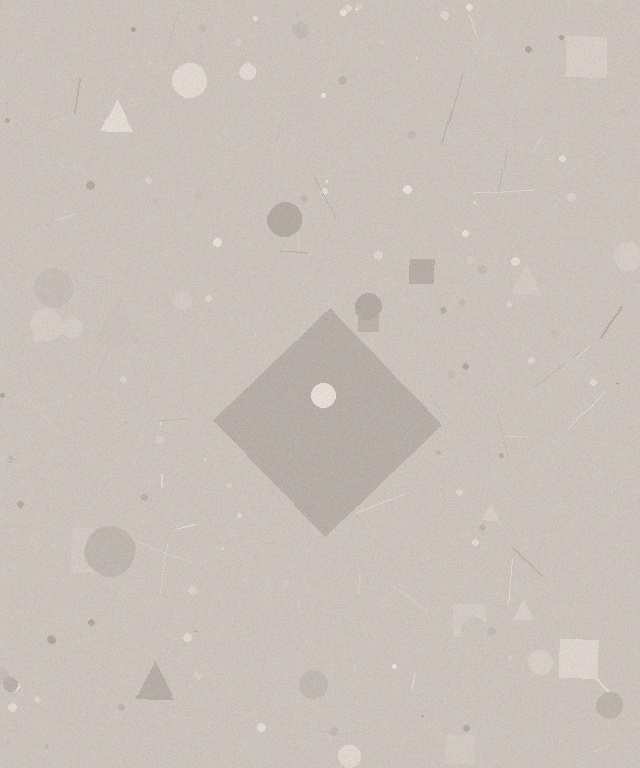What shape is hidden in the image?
A diamond is hidden in the image.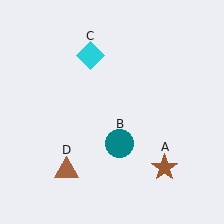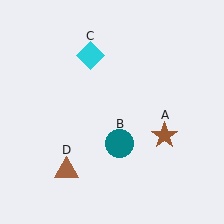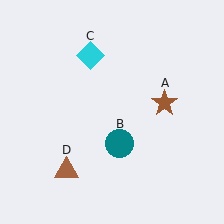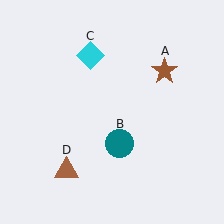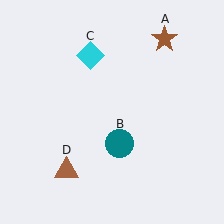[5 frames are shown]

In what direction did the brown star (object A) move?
The brown star (object A) moved up.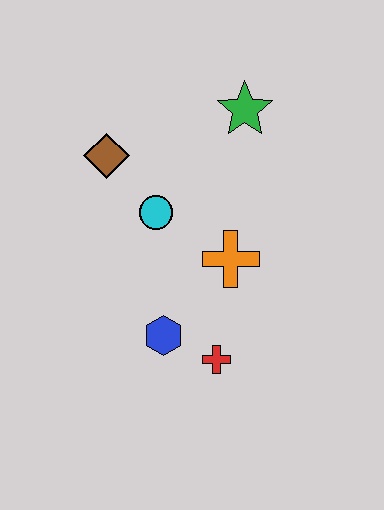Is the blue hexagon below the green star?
Yes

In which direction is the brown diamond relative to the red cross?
The brown diamond is above the red cross.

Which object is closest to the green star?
The cyan circle is closest to the green star.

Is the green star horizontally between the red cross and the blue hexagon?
No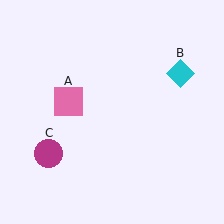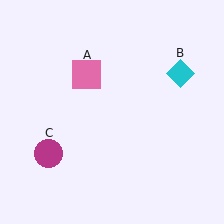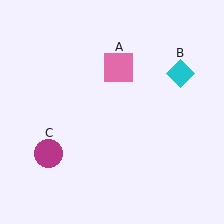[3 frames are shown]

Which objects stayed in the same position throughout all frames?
Cyan diamond (object B) and magenta circle (object C) remained stationary.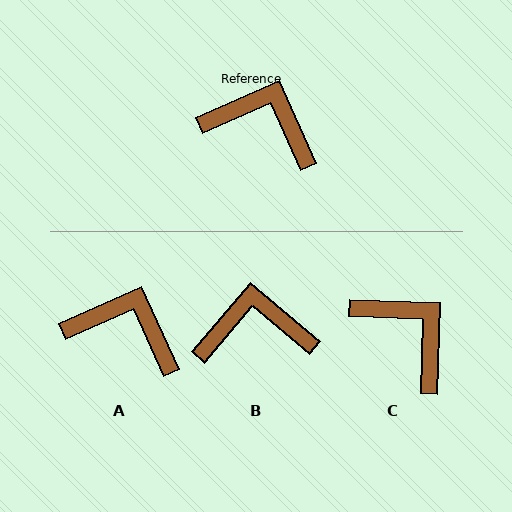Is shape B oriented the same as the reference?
No, it is off by about 26 degrees.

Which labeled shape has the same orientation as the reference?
A.